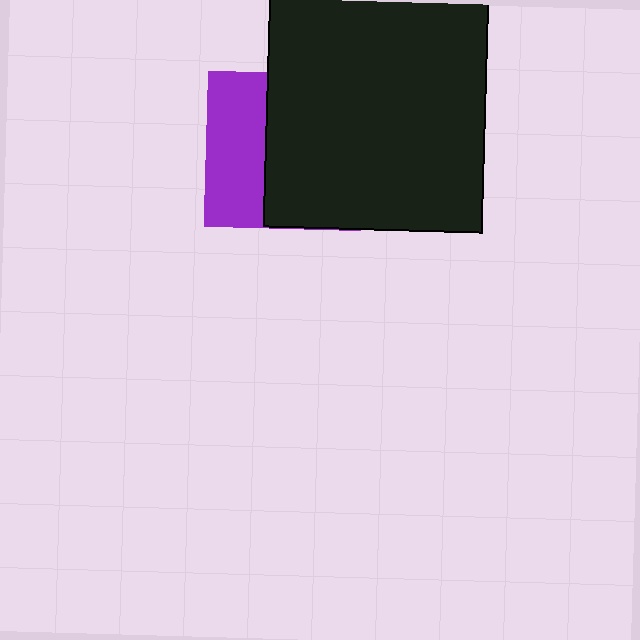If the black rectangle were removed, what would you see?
You would see the complete purple square.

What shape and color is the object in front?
The object in front is a black rectangle.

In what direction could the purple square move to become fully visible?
The purple square could move left. That would shift it out from behind the black rectangle entirely.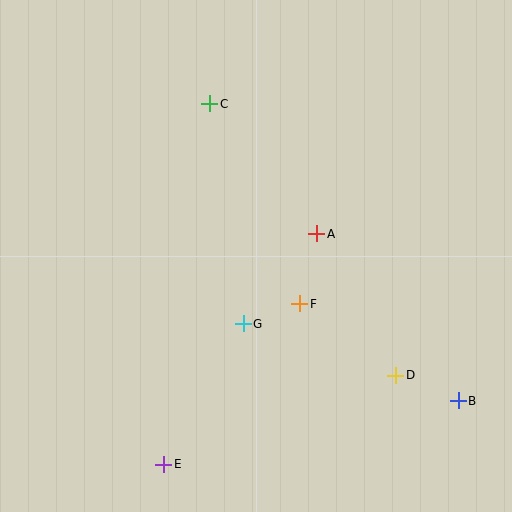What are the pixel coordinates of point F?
Point F is at (300, 304).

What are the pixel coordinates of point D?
Point D is at (396, 376).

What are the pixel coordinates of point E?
Point E is at (164, 464).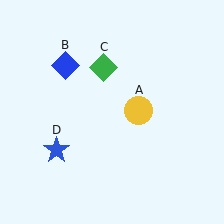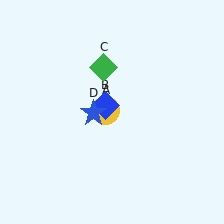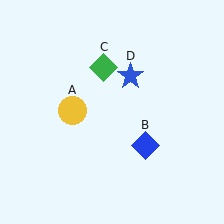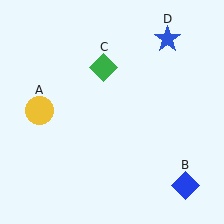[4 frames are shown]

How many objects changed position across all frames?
3 objects changed position: yellow circle (object A), blue diamond (object B), blue star (object D).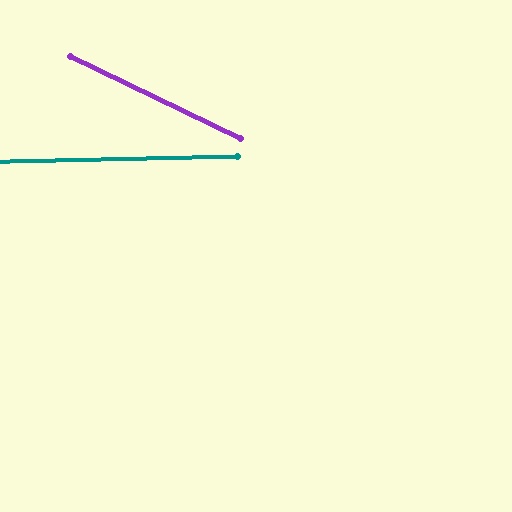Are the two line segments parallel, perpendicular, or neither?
Neither parallel nor perpendicular — they differ by about 27°.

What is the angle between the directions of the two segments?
Approximately 27 degrees.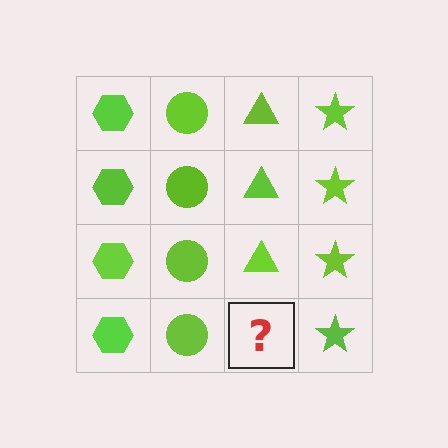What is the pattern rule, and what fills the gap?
The rule is that each column has a consistent shape. The gap should be filled with a lime triangle.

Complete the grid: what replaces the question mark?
The question mark should be replaced with a lime triangle.